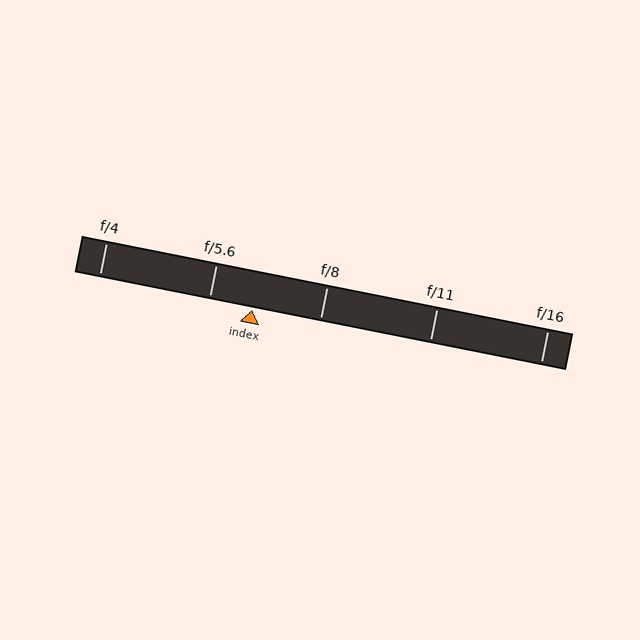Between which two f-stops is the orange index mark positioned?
The index mark is between f/5.6 and f/8.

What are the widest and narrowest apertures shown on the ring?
The widest aperture shown is f/4 and the narrowest is f/16.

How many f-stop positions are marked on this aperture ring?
There are 5 f-stop positions marked.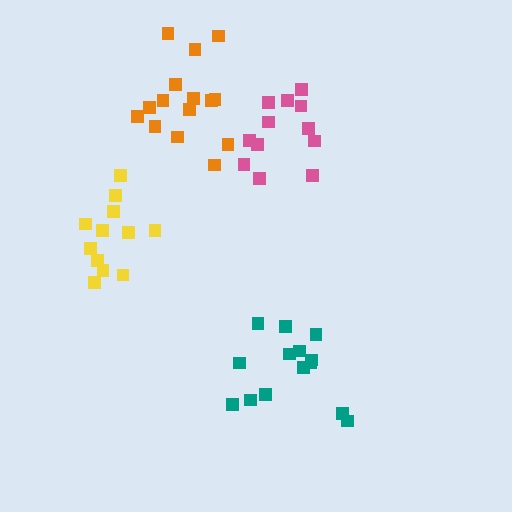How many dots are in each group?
Group 1: 12 dots, Group 2: 14 dots, Group 3: 12 dots, Group 4: 15 dots (53 total).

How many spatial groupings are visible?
There are 4 spatial groupings.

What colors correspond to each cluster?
The clusters are colored: pink, teal, yellow, orange.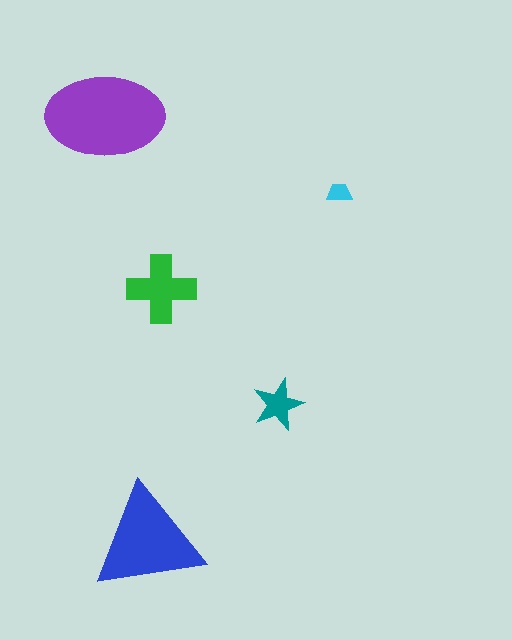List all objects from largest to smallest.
The purple ellipse, the blue triangle, the green cross, the teal star, the cyan trapezoid.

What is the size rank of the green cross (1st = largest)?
3rd.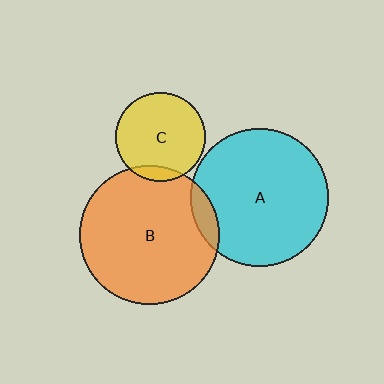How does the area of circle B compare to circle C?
Approximately 2.4 times.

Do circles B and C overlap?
Yes.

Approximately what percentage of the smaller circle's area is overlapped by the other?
Approximately 10%.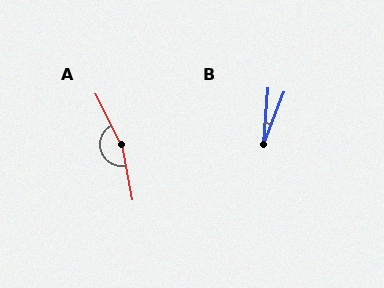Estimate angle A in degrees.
Approximately 164 degrees.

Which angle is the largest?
A, at approximately 164 degrees.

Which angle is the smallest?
B, at approximately 16 degrees.